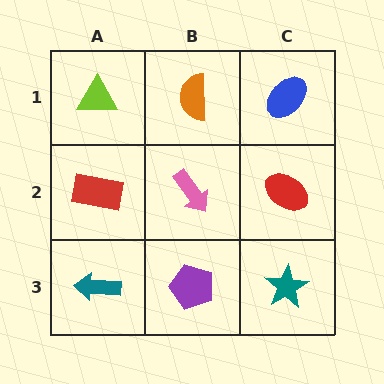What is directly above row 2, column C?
A blue ellipse.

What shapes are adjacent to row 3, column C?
A red ellipse (row 2, column C), a purple pentagon (row 3, column B).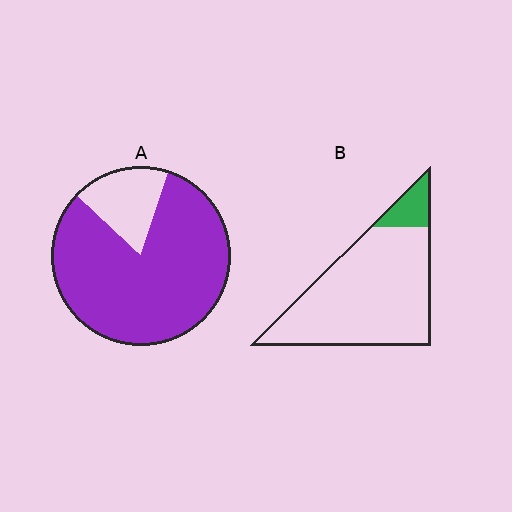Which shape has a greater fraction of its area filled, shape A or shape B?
Shape A.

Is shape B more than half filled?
No.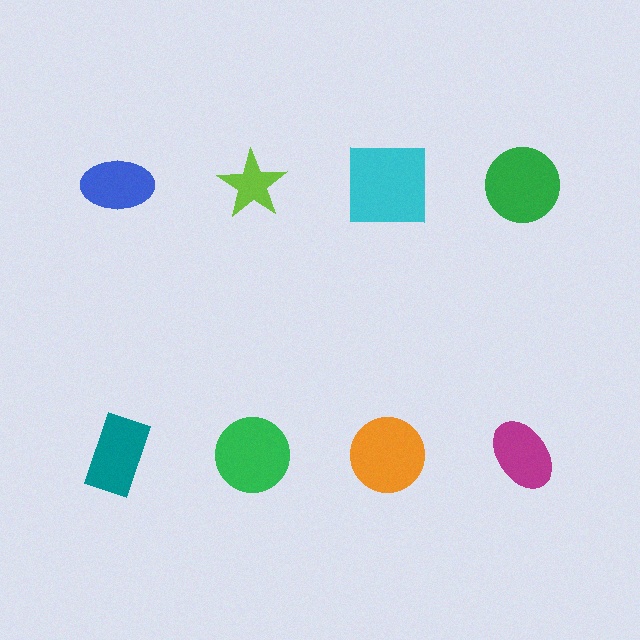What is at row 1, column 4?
A green circle.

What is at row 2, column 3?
An orange circle.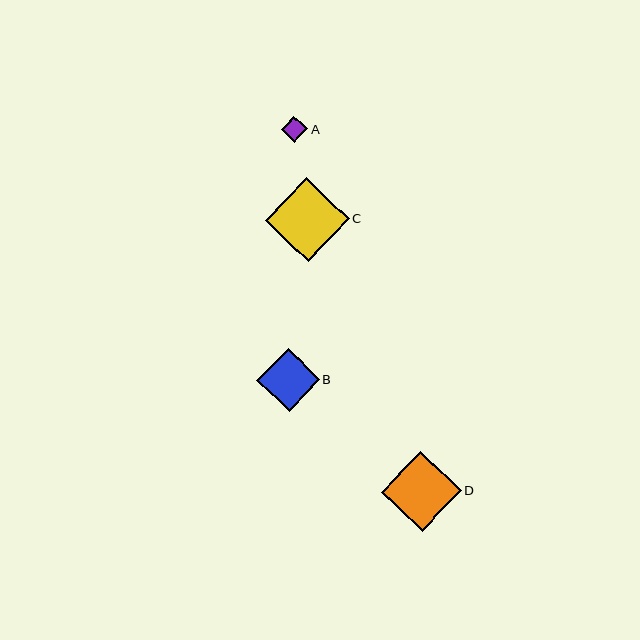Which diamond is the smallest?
Diamond A is the smallest with a size of approximately 26 pixels.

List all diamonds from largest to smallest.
From largest to smallest: C, D, B, A.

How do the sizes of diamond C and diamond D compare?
Diamond C and diamond D are approximately the same size.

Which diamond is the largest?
Diamond C is the largest with a size of approximately 84 pixels.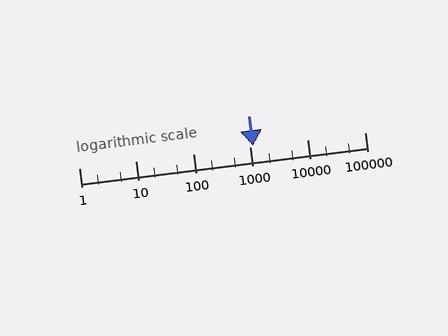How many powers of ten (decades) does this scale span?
The scale spans 5 decades, from 1 to 100000.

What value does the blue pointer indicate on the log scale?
The pointer indicates approximately 1100.